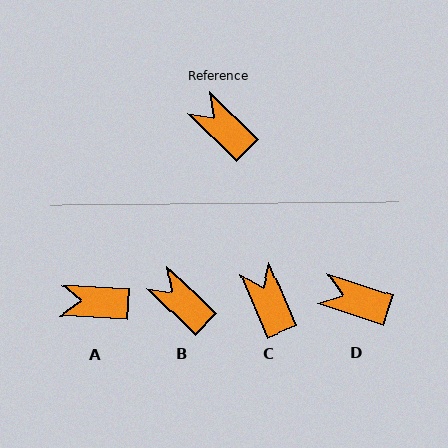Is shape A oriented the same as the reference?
No, it is off by about 41 degrees.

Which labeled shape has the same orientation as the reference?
B.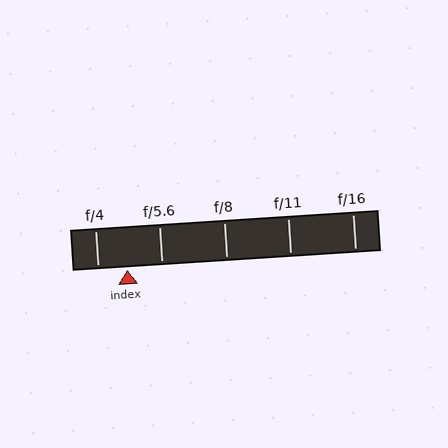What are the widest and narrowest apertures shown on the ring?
The widest aperture shown is f/4 and the narrowest is f/16.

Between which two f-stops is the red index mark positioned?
The index mark is between f/4 and f/5.6.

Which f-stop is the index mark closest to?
The index mark is closest to f/4.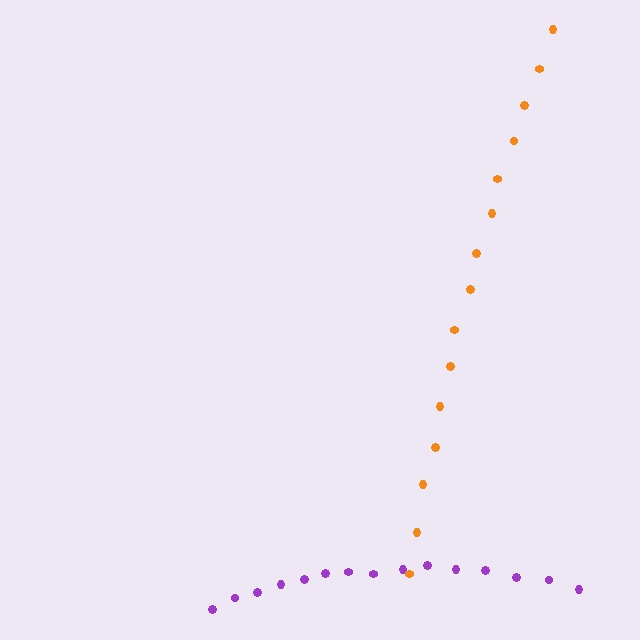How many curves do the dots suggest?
There are 2 distinct paths.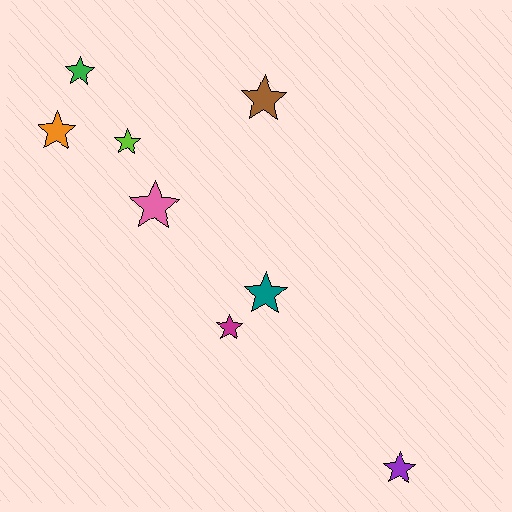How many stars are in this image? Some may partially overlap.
There are 8 stars.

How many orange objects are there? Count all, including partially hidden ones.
There is 1 orange object.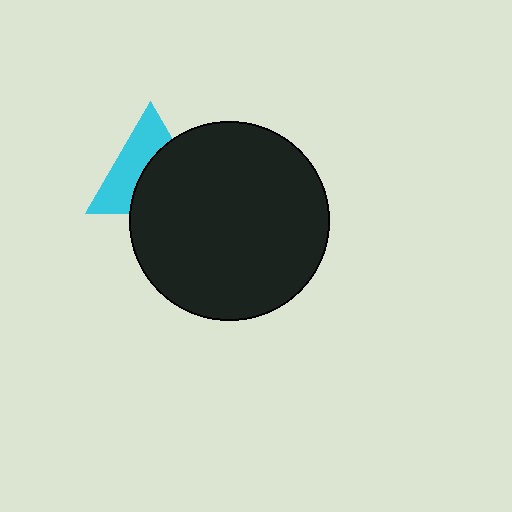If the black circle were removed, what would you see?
You would see the complete cyan triangle.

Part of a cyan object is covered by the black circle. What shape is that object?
It is a triangle.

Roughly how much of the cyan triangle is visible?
About half of it is visible (roughly 48%).